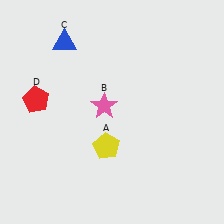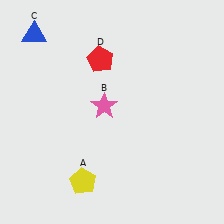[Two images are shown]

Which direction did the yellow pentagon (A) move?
The yellow pentagon (A) moved down.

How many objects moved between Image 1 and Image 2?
3 objects moved between the two images.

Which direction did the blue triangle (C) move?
The blue triangle (C) moved left.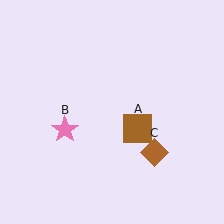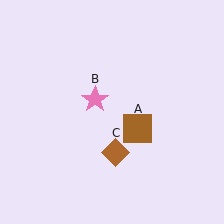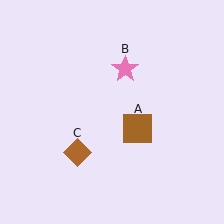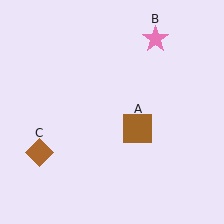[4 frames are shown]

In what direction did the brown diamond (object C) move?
The brown diamond (object C) moved left.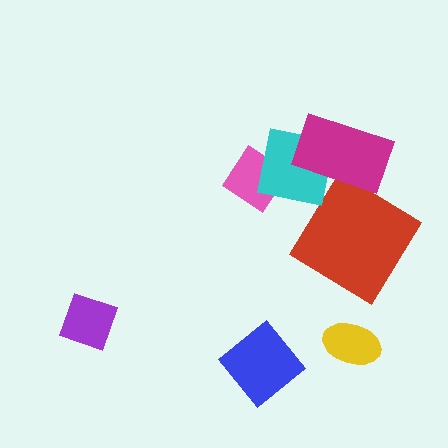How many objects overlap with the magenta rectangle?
1 object overlaps with the magenta rectangle.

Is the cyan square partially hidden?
Yes, it is partially covered by another shape.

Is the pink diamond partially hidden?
Yes, it is partially covered by another shape.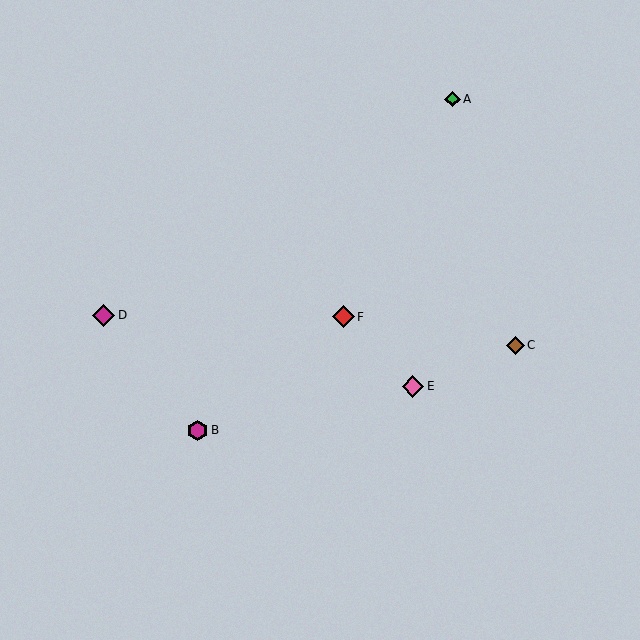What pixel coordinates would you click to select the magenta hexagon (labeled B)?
Click at (197, 430) to select the magenta hexagon B.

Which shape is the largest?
The magenta diamond (labeled D) is the largest.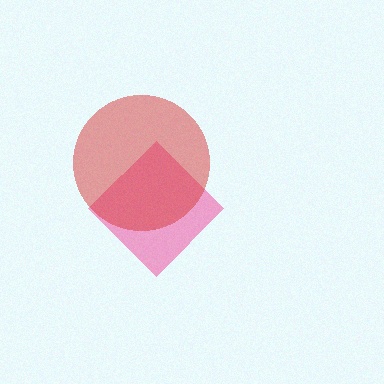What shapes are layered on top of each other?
The layered shapes are: a pink diamond, a red circle.